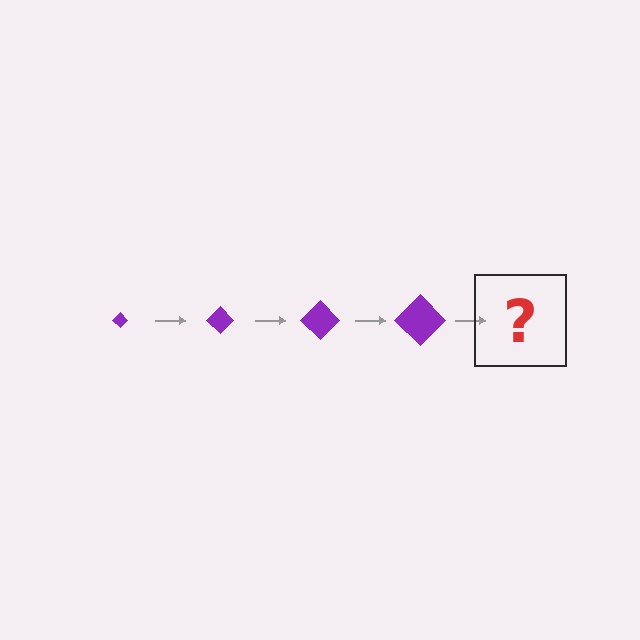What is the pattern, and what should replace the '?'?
The pattern is that the diamond gets progressively larger each step. The '?' should be a purple diamond, larger than the previous one.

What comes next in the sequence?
The next element should be a purple diamond, larger than the previous one.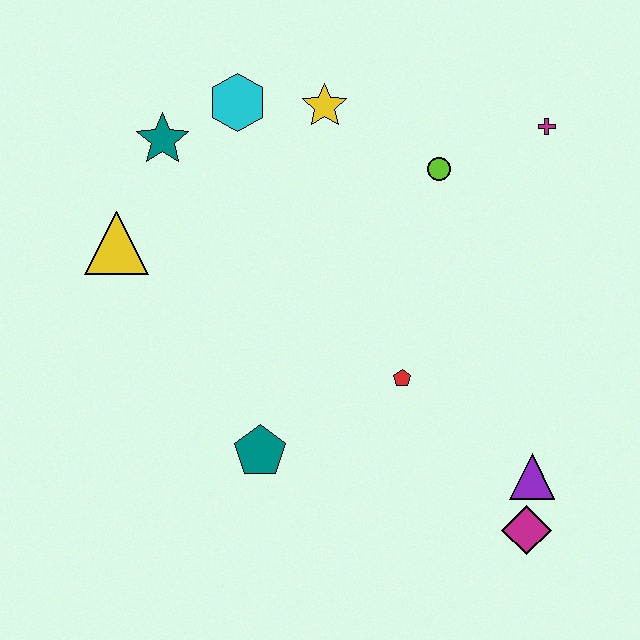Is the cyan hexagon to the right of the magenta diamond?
No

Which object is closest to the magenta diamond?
The purple triangle is closest to the magenta diamond.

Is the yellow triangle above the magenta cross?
No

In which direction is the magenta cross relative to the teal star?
The magenta cross is to the right of the teal star.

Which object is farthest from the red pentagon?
The teal star is farthest from the red pentagon.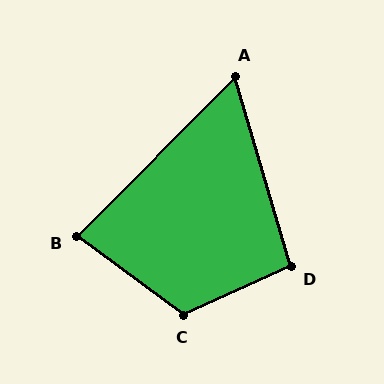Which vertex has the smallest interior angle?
A, at approximately 61 degrees.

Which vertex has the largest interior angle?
C, at approximately 119 degrees.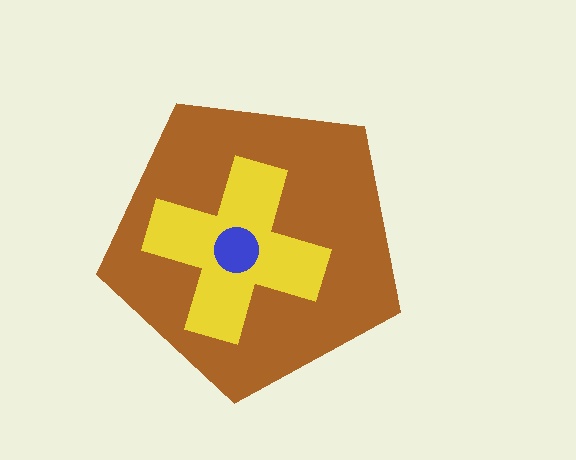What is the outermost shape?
The brown pentagon.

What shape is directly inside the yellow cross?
The blue circle.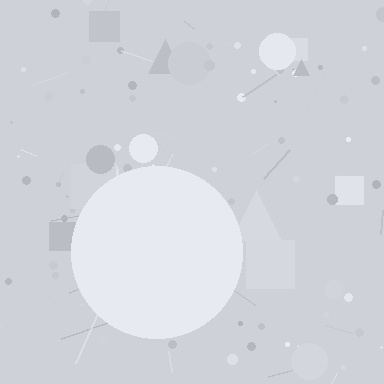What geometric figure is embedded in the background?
A circle is embedded in the background.